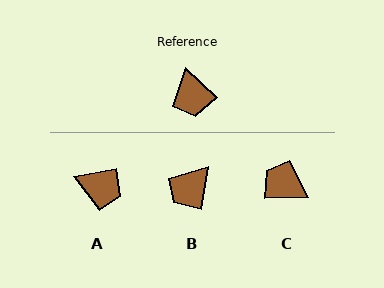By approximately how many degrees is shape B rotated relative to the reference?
Approximately 55 degrees clockwise.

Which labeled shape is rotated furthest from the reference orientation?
C, about 134 degrees away.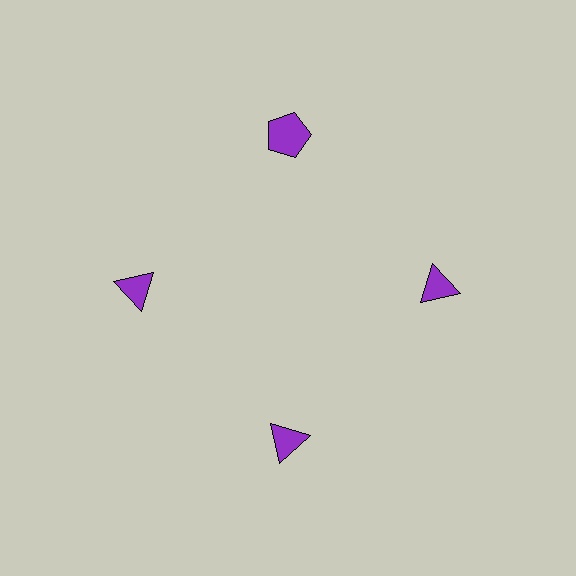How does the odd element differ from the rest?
It has a different shape: pentagon instead of triangle.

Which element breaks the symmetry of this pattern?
The purple pentagon at roughly the 12 o'clock position breaks the symmetry. All other shapes are purple triangles.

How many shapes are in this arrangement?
There are 4 shapes arranged in a ring pattern.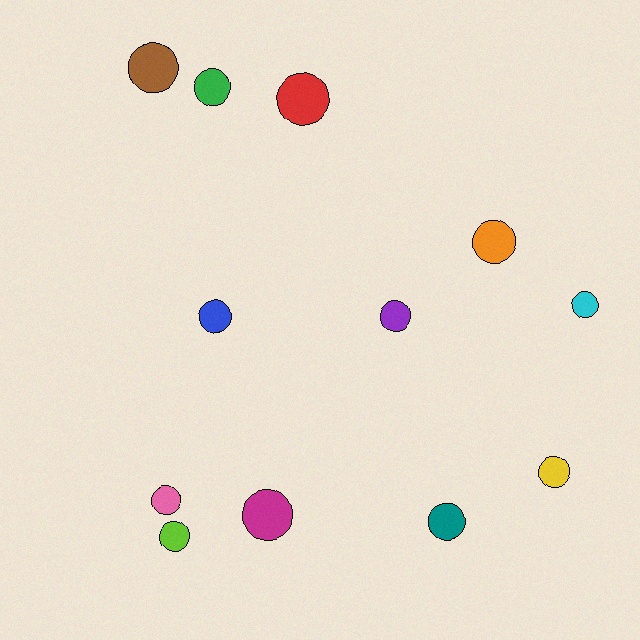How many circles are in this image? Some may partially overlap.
There are 12 circles.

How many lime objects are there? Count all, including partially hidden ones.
There is 1 lime object.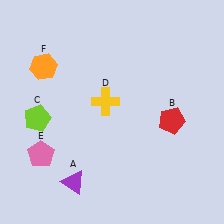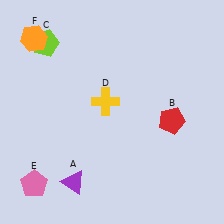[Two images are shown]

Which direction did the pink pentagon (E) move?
The pink pentagon (E) moved down.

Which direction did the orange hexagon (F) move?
The orange hexagon (F) moved up.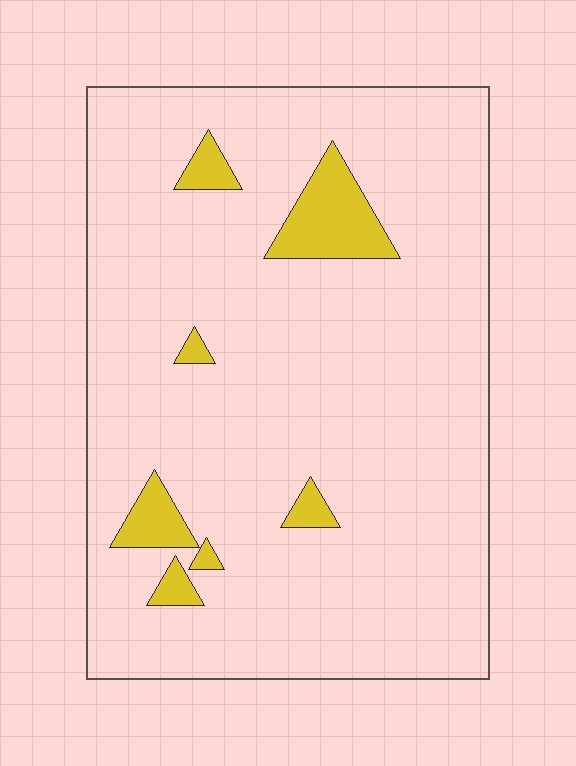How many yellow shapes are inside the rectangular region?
7.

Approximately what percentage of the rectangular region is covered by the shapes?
Approximately 10%.